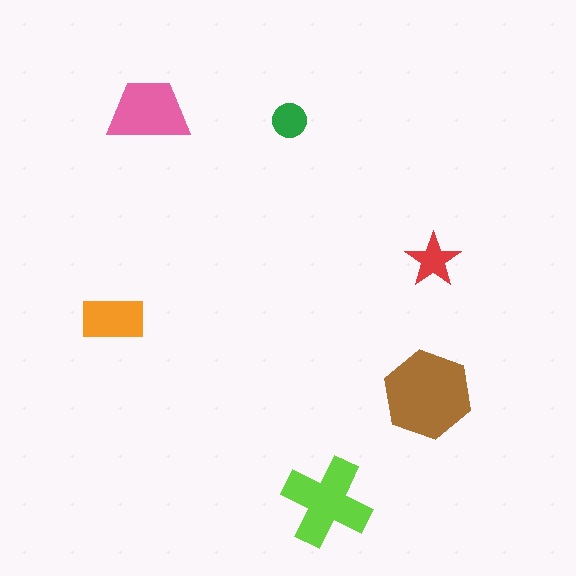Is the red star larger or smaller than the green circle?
Larger.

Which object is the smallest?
The green circle.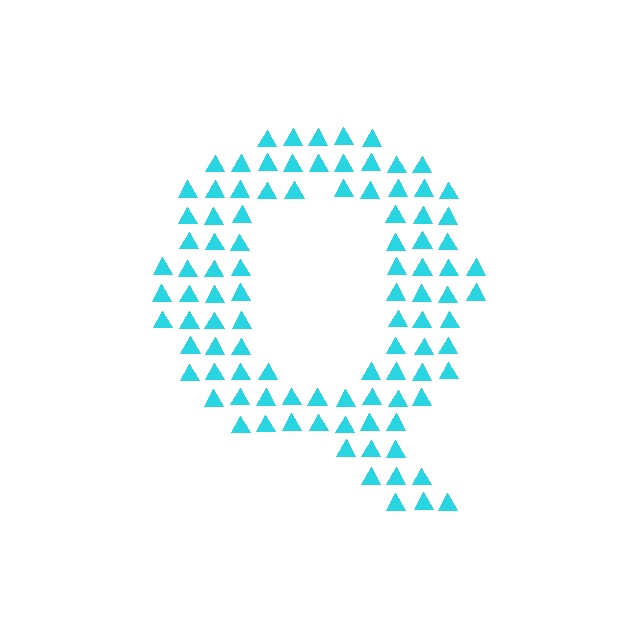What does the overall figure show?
The overall figure shows the letter Q.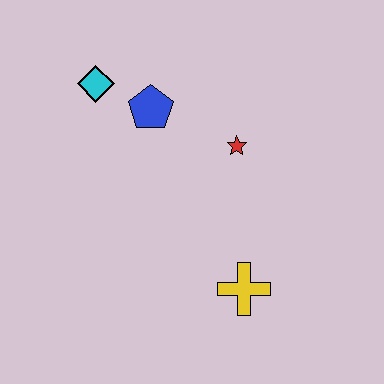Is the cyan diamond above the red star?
Yes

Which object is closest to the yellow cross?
The red star is closest to the yellow cross.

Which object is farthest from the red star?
The cyan diamond is farthest from the red star.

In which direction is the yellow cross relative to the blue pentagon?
The yellow cross is below the blue pentagon.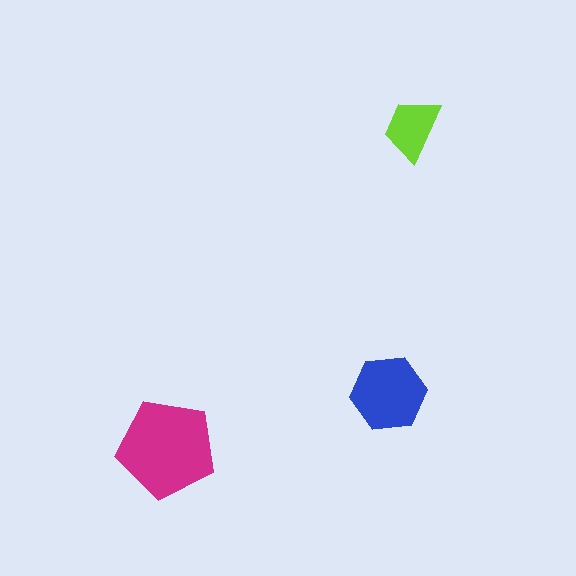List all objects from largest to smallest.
The magenta pentagon, the blue hexagon, the lime trapezoid.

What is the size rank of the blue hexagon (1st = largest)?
2nd.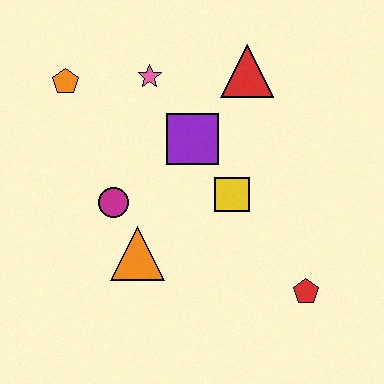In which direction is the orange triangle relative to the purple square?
The orange triangle is below the purple square.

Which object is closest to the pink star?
The purple square is closest to the pink star.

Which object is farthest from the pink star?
The red pentagon is farthest from the pink star.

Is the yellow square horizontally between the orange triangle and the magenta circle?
No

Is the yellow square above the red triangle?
No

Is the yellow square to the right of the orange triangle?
Yes